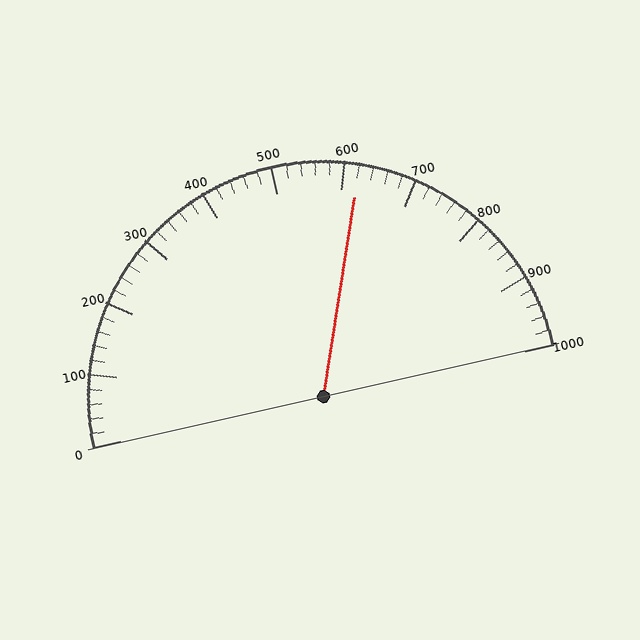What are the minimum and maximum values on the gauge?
The gauge ranges from 0 to 1000.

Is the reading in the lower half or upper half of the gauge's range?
The reading is in the upper half of the range (0 to 1000).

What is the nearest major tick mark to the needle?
The nearest major tick mark is 600.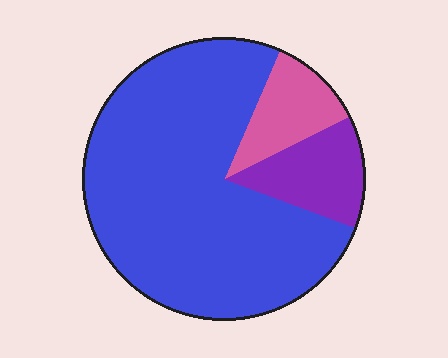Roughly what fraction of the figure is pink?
Pink takes up less than a sixth of the figure.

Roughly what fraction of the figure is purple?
Purple takes up less than a sixth of the figure.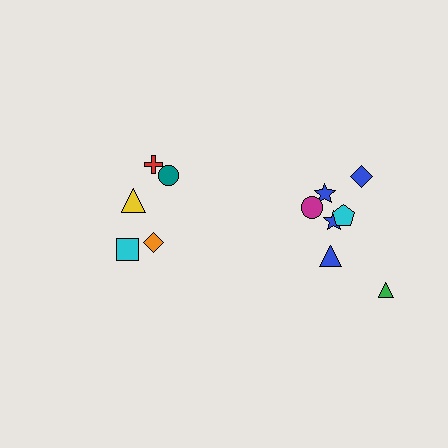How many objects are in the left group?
There are 5 objects.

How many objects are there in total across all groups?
There are 12 objects.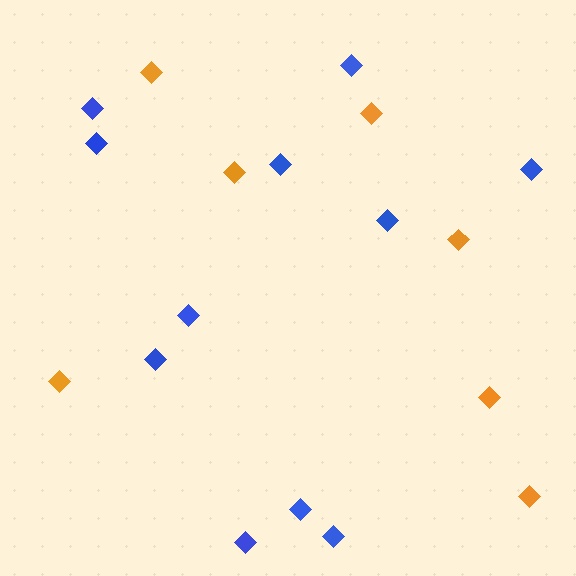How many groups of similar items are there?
There are 2 groups: one group of blue diamonds (11) and one group of orange diamonds (7).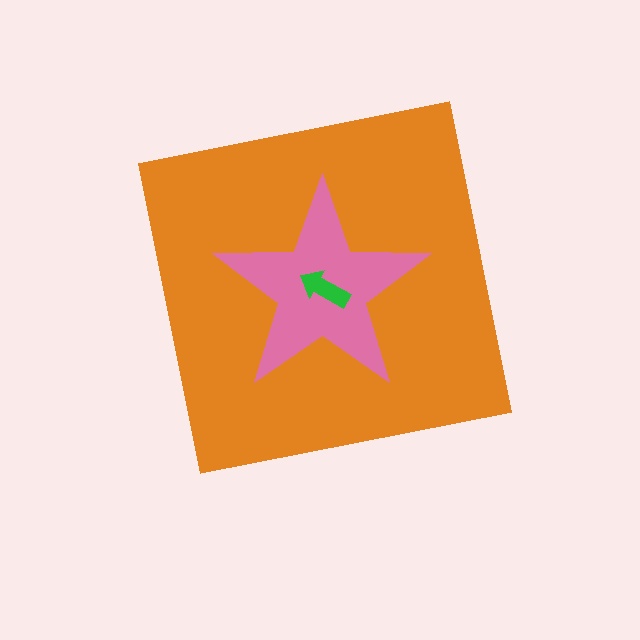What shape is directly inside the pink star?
The green arrow.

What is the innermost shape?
The green arrow.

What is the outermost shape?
The orange square.